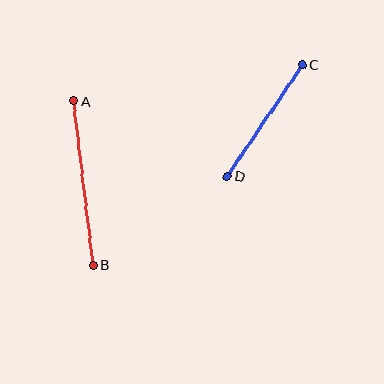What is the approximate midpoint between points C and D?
The midpoint is at approximately (265, 121) pixels.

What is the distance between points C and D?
The distance is approximately 135 pixels.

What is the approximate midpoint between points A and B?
The midpoint is at approximately (83, 183) pixels.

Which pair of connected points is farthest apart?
Points A and B are farthest apart.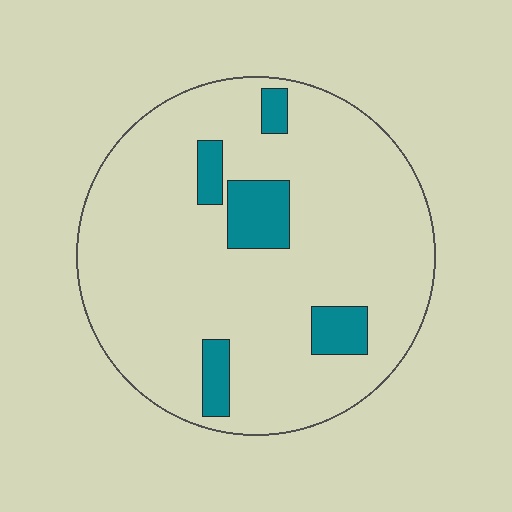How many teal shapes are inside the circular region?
5.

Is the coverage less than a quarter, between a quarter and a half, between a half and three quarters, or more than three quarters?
Less than a quarter.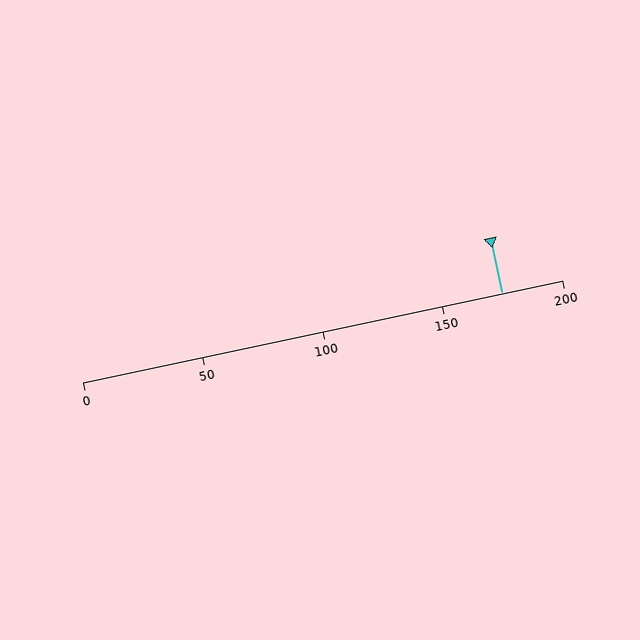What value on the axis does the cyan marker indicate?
The marker indicates approximately 175.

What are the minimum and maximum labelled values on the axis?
The axis runs from 0 to 200.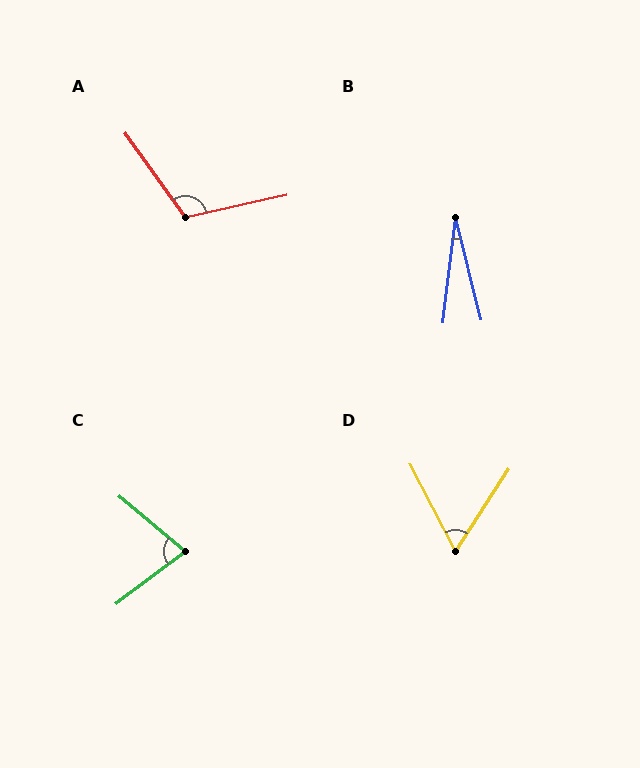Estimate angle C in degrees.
Approximately 77 degrees.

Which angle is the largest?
A, at approximately 113 degrees.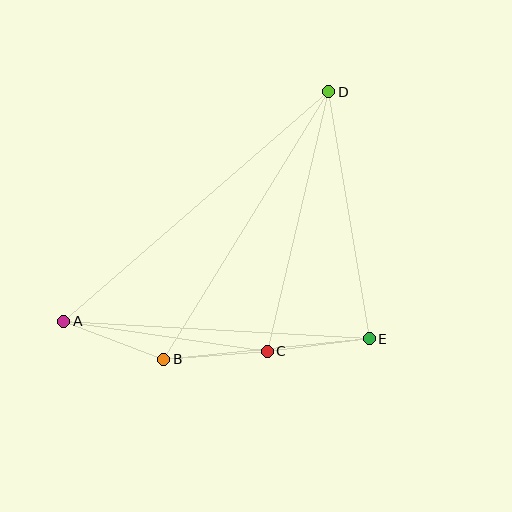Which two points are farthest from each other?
Points A and D are farthest from each other.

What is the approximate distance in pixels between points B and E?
The distance between B and E is approximately 206 pixels.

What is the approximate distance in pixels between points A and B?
The distance between A and B is approximately 107 pixels.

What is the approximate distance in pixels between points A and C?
The distance between A and C is approximately 206 pixels.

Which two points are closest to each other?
Points C and E are closest to each other.